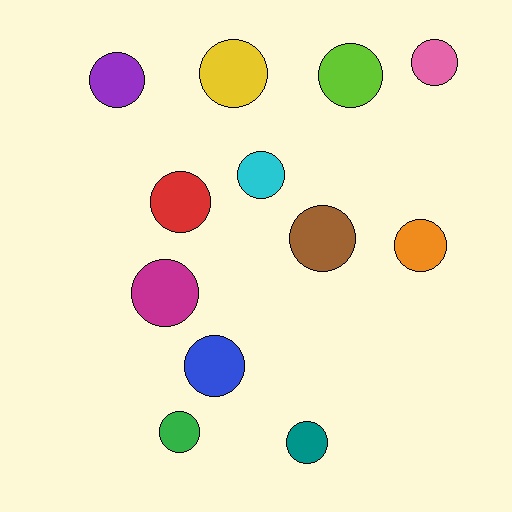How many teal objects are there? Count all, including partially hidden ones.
There is 1 teal object.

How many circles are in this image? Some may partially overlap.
There are 12 circles.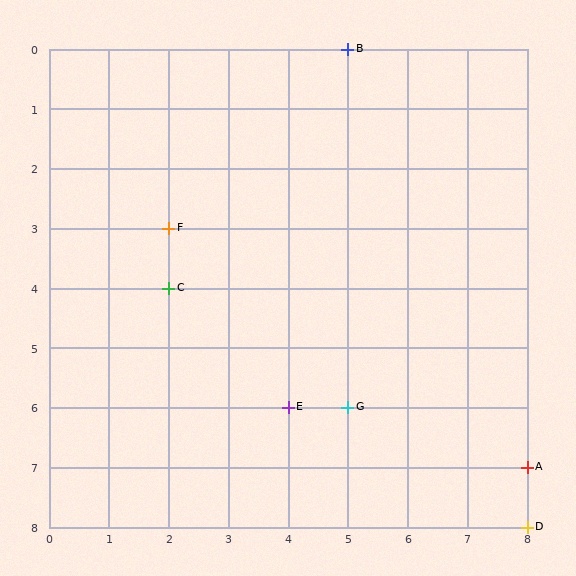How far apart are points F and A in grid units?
Points F and A are 6 columns and 4 rows apart (about 7.2 grid units diagonally).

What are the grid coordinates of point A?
Point A is at grid coordinates (8, 7).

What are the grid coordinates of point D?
Point D is at grid coordinates (8, 8).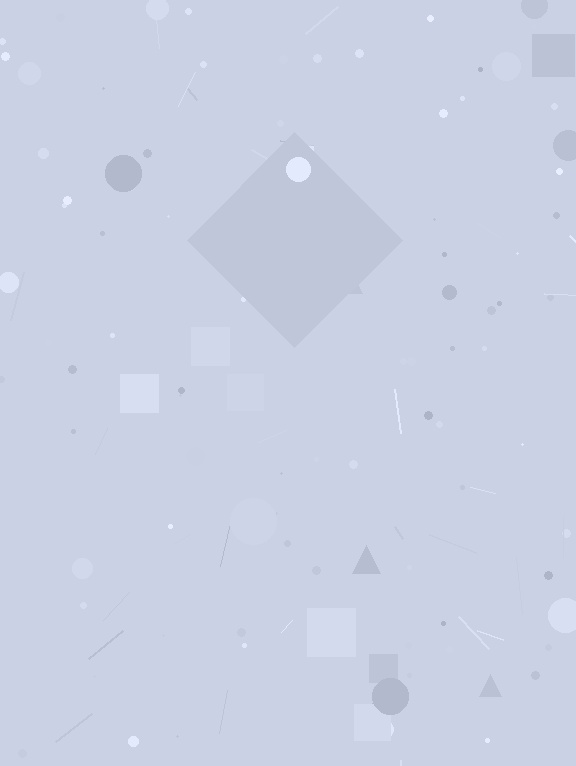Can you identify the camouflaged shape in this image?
The camouflaged shape is a diamond.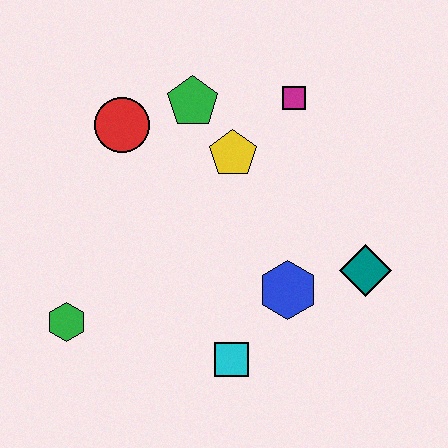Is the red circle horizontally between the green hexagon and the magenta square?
Yes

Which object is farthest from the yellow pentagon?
The green hexagon is farthest from the yellow pentagon.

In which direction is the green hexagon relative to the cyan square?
The green hexagon is to the left of the cyan square.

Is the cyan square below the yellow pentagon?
Yes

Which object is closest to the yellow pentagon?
The green pentagon is closest to the yellow pentagon.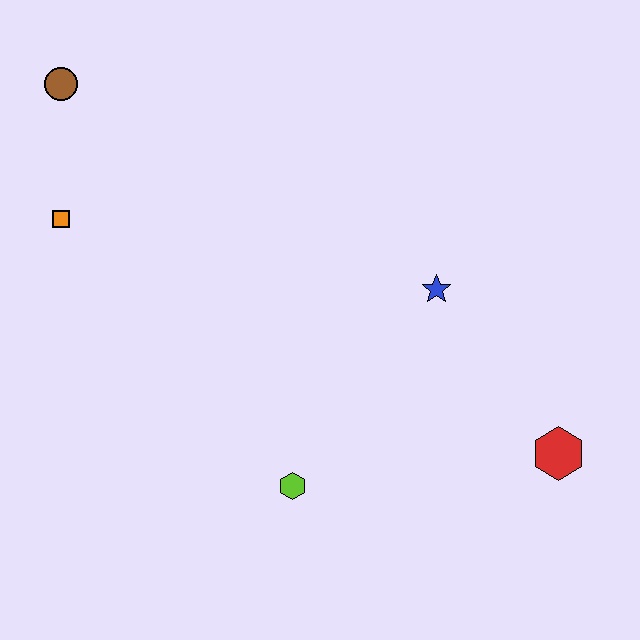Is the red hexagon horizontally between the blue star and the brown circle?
No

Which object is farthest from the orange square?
The red hexagon is farthest from the orange square.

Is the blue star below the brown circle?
Yes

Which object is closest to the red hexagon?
The blue star is closest to the red hexagon.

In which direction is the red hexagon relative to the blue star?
The red hexagon is below the blue star.